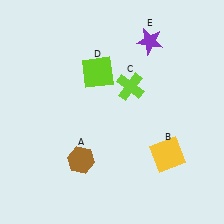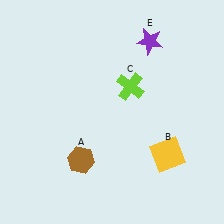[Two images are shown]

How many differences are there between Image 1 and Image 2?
There is 1 difference between the two images.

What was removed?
The lime square (D) was removed in Image 2.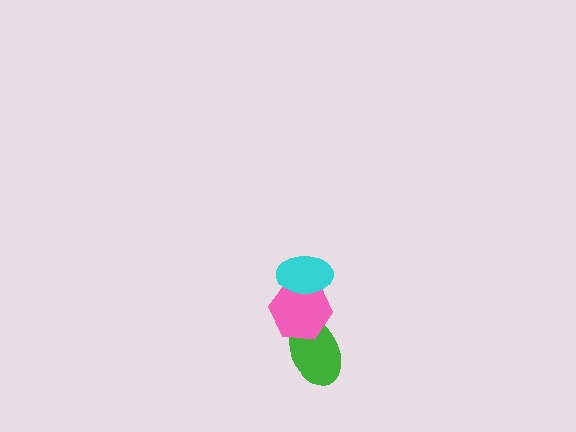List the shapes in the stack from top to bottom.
From top to bottom: the cyan ellipse, the pink hexagon, the green ellipse.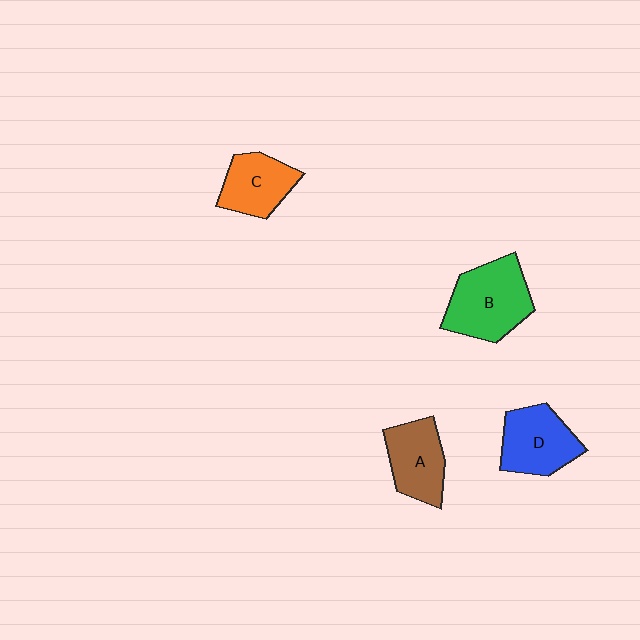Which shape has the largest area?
Shape B (green).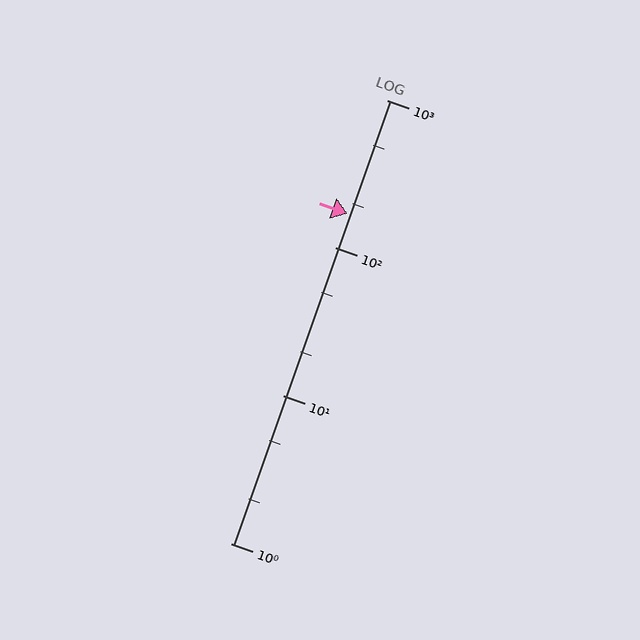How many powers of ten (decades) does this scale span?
The scale spans 3 decades, from 1 to 1000.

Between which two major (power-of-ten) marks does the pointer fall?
The pointer is between 100 and 1000.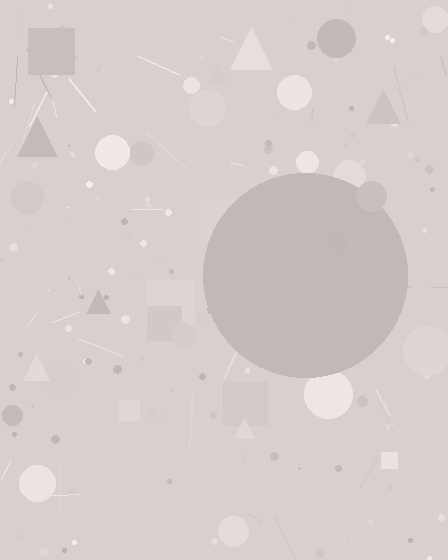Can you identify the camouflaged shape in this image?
The camouflaged shape is a circle.